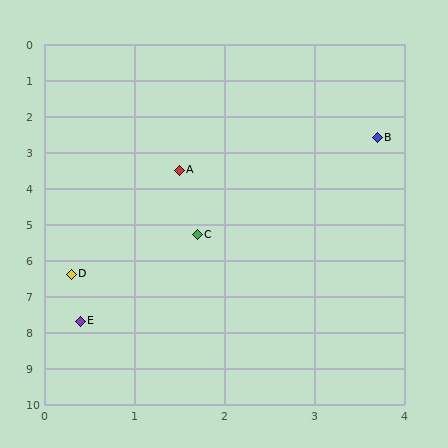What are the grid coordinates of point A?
Point A is at approximately (1.5, 3.5).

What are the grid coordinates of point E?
Point E is at approximately (0.4, 7.7).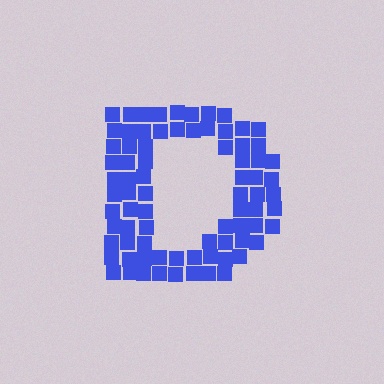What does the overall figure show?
The overall figure shows the letter D.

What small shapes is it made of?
It is made of small squares.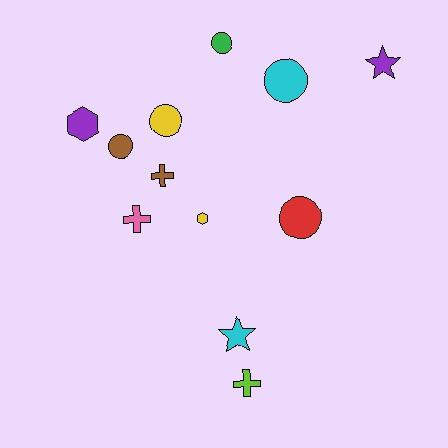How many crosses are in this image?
There are 3 crosses.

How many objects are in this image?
There are 12 objects.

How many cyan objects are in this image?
There are 2 cyan objects.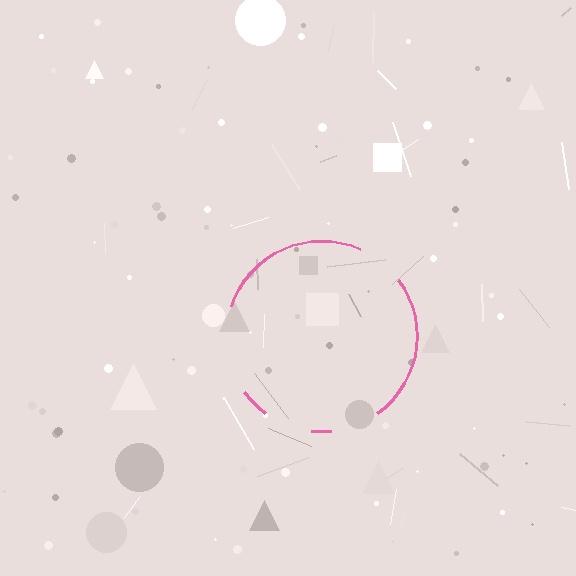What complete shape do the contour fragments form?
The contour fragments form a circle.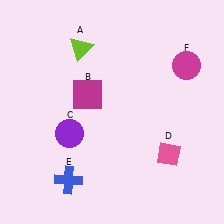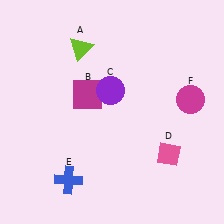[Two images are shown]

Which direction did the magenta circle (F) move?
The magenta circle (F) moved down.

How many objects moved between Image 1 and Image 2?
2 objects moved between the two images.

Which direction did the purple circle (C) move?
The purple circle (C) moved up.